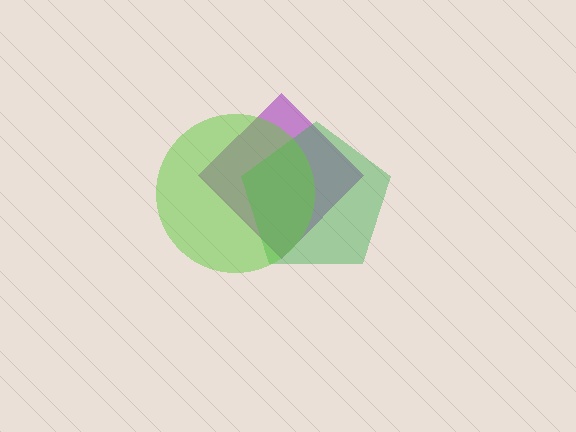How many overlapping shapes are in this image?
There are 3 overlapping shapes in the image.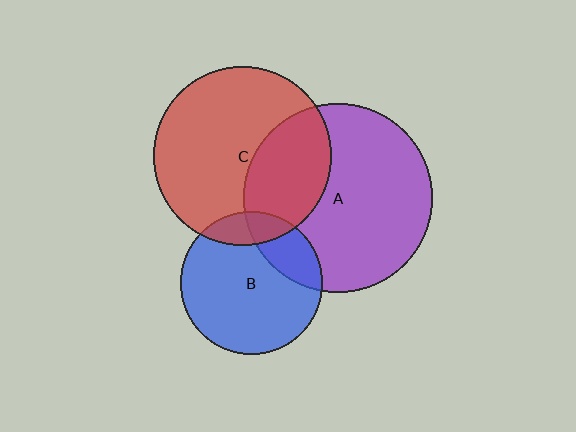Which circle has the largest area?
Circle A (purple).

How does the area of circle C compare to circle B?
Approximately 1.6 times.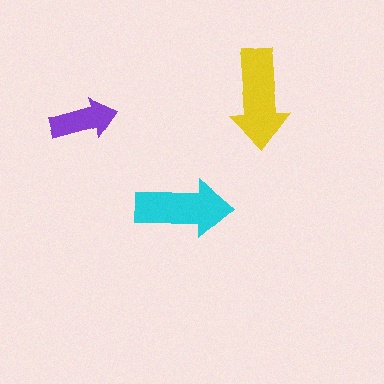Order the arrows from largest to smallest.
the yellow one, the cyan one, the purple one.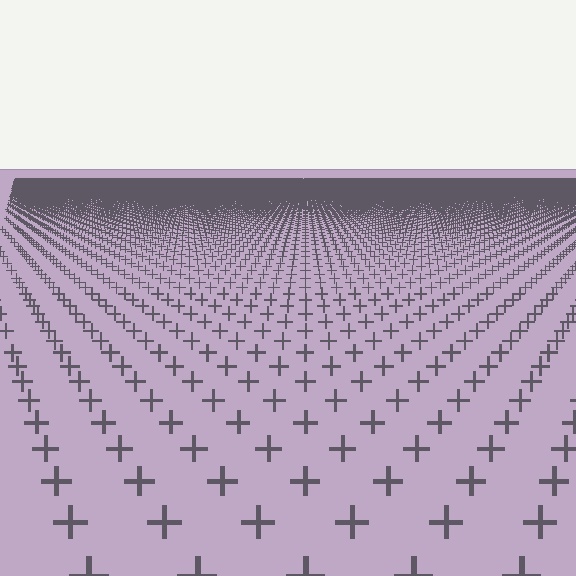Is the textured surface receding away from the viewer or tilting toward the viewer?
The surface is receding away from the viewer. Texture elements get smaller and denser toward the top.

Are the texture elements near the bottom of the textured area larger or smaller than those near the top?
Larger. Near the bottom, elements are closer to the viewer and appear at a bigger on-screen size.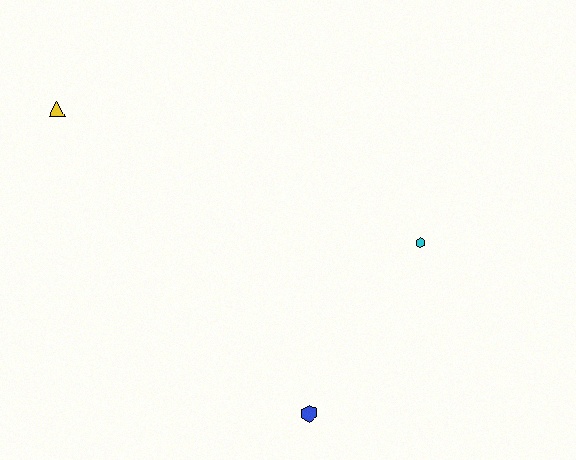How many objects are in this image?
There are 3 objects.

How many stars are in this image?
There are no stars.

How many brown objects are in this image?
There are no brown objects.